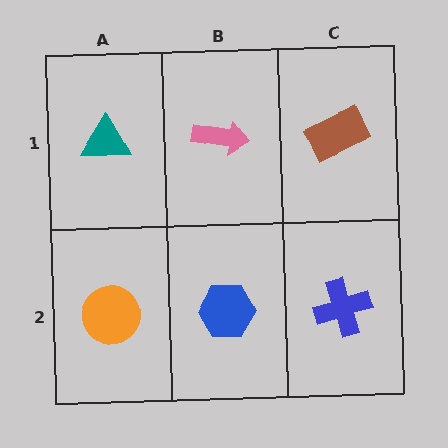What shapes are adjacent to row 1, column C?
A blue cross (row 2, column C), a pink arrow (row 1, column B).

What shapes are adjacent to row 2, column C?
A brown rectangle (row 1, column C), a blue hexagon (row 2, column B).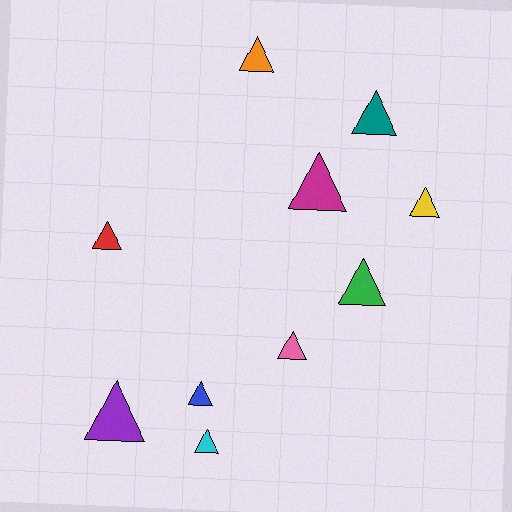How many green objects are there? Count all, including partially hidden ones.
There is 1 green object.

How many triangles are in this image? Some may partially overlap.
There are 10 triangles.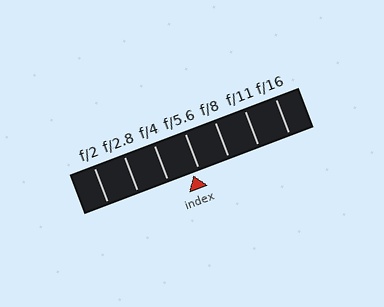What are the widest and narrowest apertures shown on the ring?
The widest aperture shown is f/2 and the narrowest is f/16.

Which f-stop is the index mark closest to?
The index mark is closest to f/5.6.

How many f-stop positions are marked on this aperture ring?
There are 7 f-stop positions marked.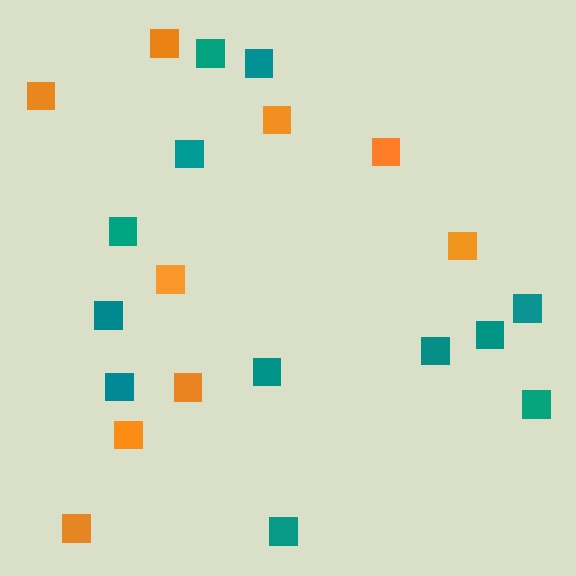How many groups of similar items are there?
There are 2 groups: one group of teal squares (12) and one group of orange squares (9).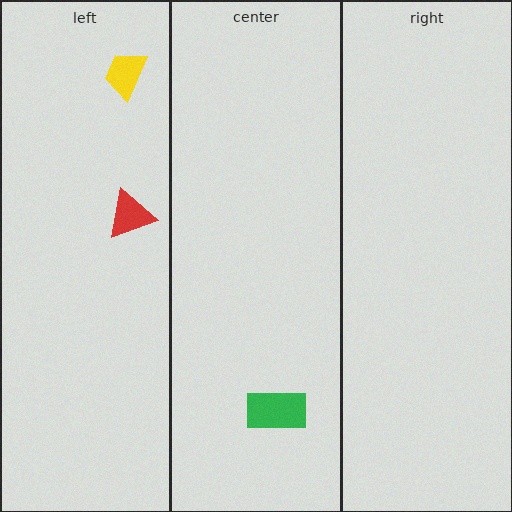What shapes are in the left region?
The yellow trapezoid, the red triangle.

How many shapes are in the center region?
1.